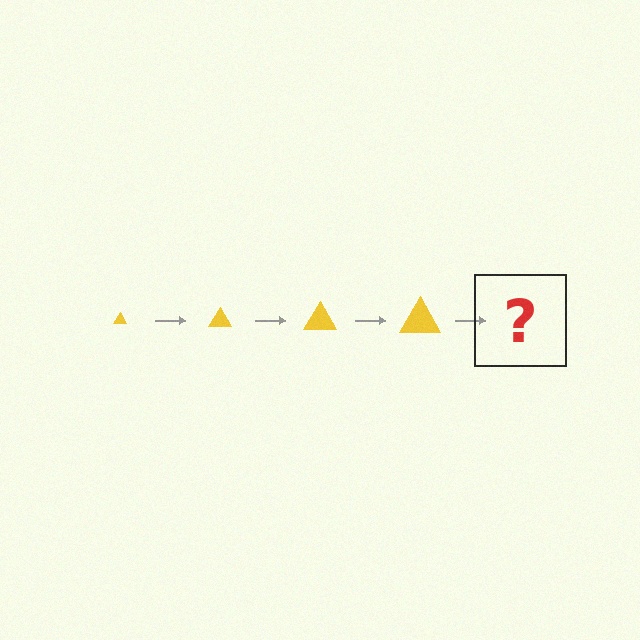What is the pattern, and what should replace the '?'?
The pattern is that the triangle gets progressively larger each step. The '?' should be a yellow triangle, larger than the previous one.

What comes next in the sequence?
The next element should be a yellow triangle, larger than the previous one.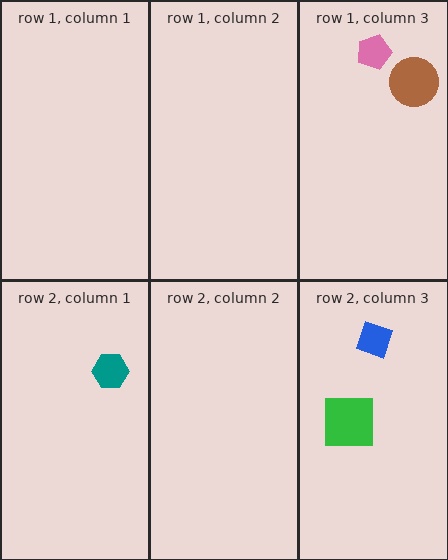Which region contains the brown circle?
The row 1, column 3 region.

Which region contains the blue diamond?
The row 2, column 3 region.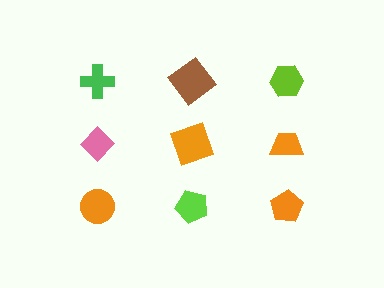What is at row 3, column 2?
A lime pentagon.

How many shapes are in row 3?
3 shapes.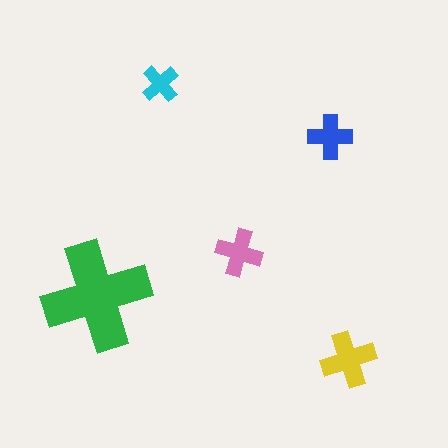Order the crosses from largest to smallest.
the green one, the yellow one, the pink one, the blue one, the cyan one.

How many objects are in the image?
There are 5 objects in the image.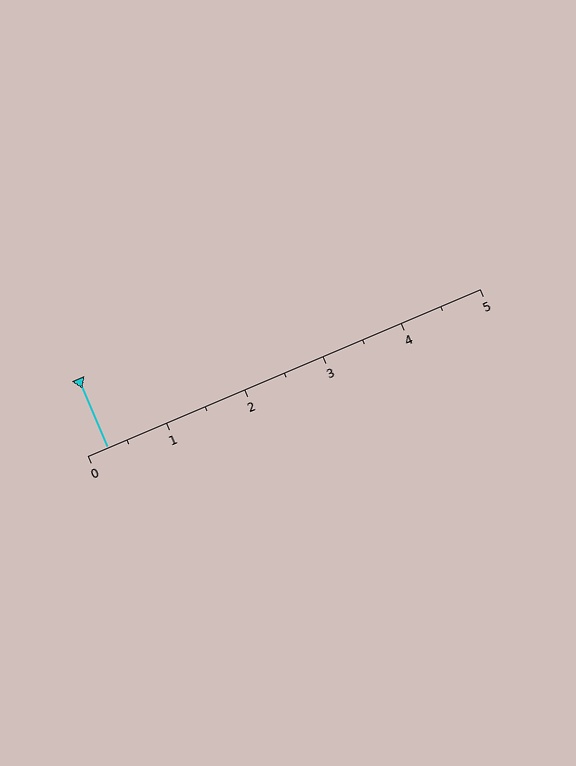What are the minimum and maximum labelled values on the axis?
The axis runs from 0 to 5.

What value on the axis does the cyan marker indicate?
The marker indicates approximately 0.2.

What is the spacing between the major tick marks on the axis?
The major ticks are spaced 1 apart.